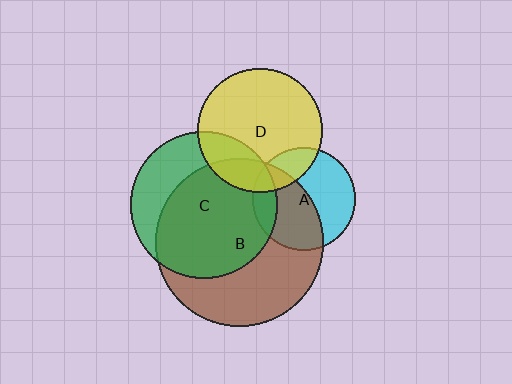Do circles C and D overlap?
Yes.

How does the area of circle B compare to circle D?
Approximately 1.8 times.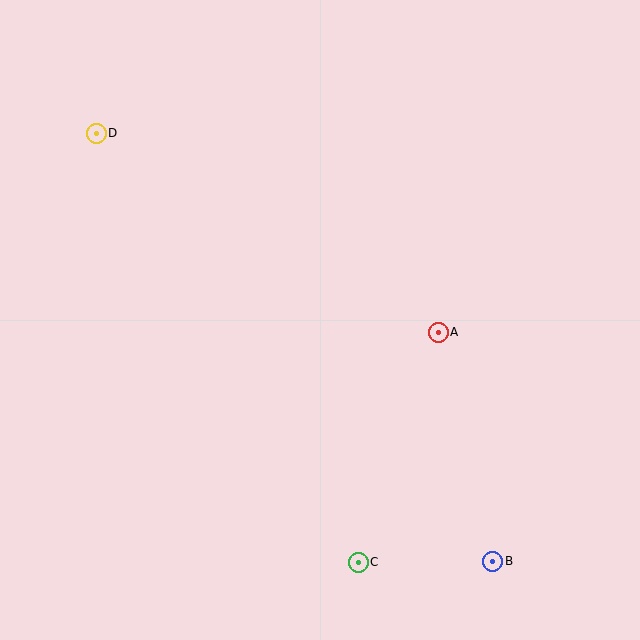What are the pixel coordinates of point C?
Point C is at (358, 562).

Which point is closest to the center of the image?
Point A at (438, 332) is closest to the center.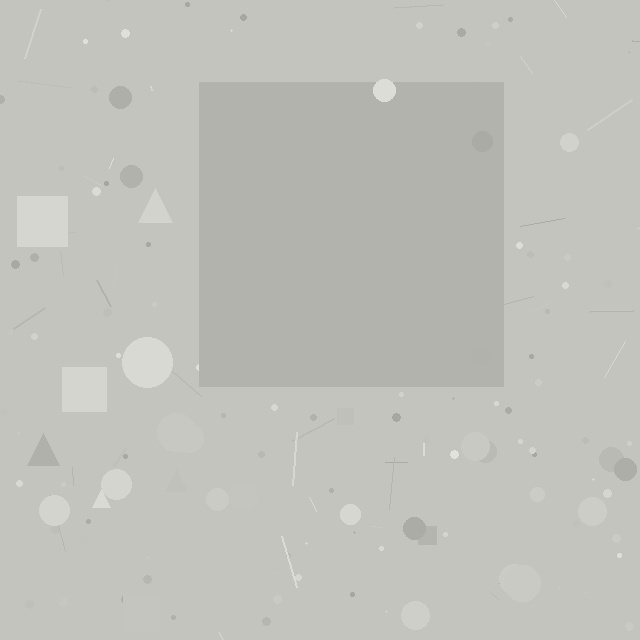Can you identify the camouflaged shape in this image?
The camouflaged shape is a square.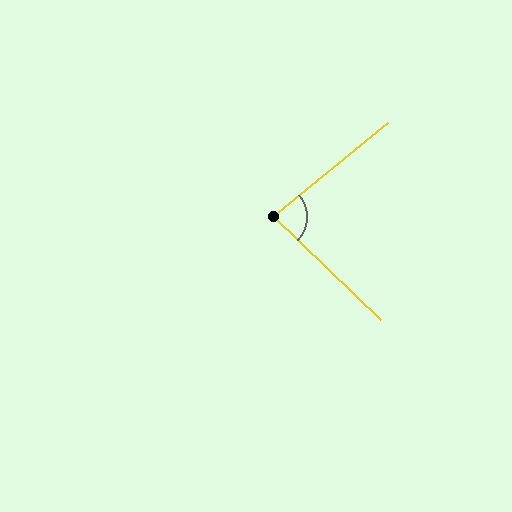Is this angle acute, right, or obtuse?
It is acute.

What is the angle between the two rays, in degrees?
Approximately 83 degrees.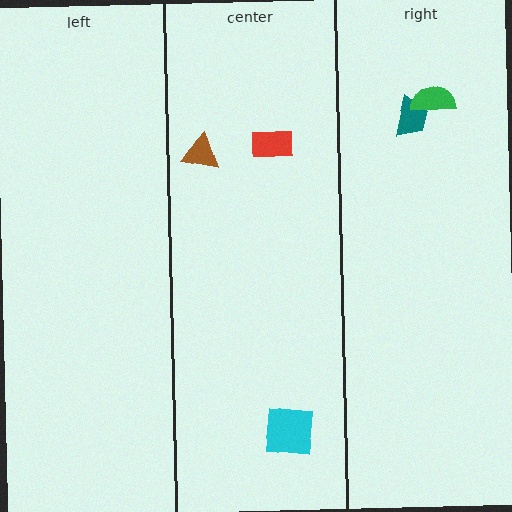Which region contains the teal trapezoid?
The right region.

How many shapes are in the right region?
2.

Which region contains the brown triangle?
The center region.